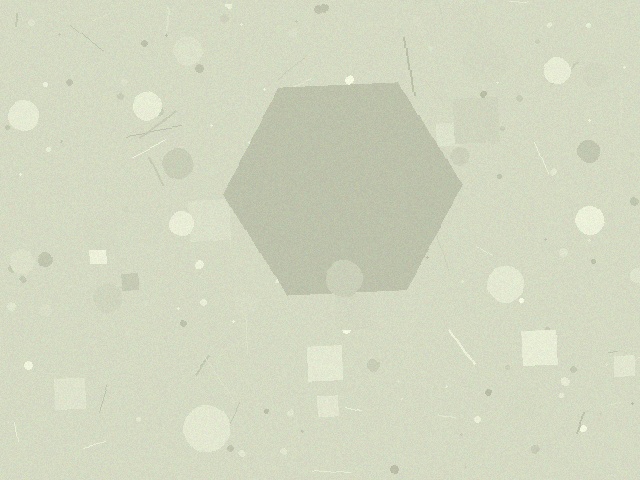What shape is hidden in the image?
A hexagon is hidden in the image.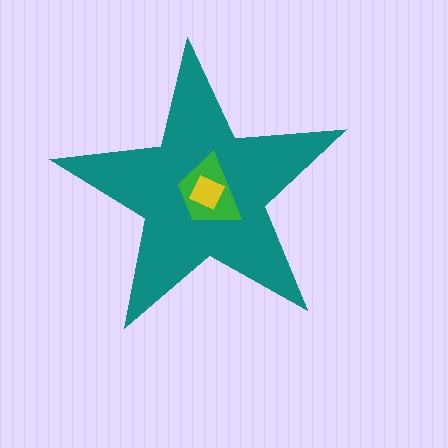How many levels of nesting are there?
3.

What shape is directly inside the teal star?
The green trapezoid.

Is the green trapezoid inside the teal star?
Yes.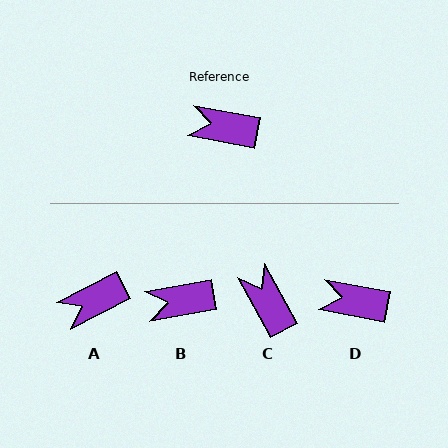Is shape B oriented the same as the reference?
No, it is off by about 21 degrees.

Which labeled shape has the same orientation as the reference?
D.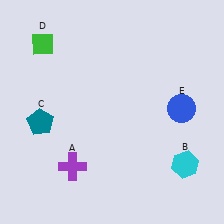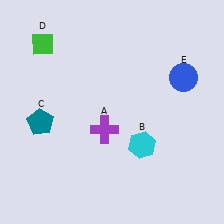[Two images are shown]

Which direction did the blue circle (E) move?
The blue circle (E) moved up.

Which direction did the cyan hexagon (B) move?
The cyan hexagon (B) moved left.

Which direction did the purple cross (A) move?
The purple cross (A) moved up.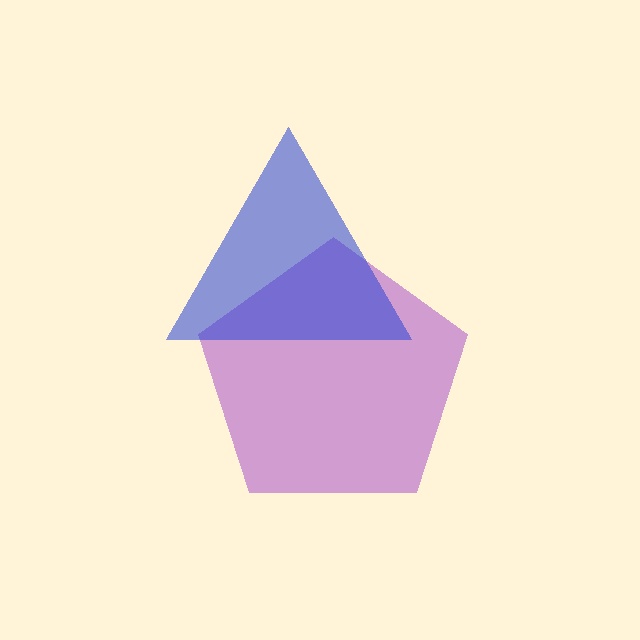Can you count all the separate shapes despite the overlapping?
Yes, there are 2 separate shapes.